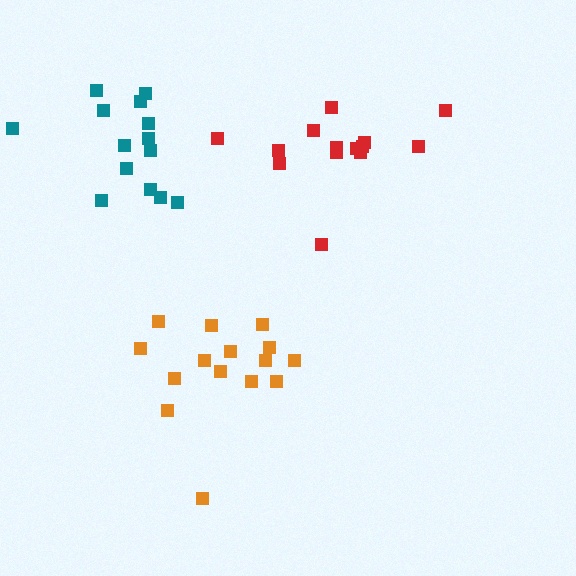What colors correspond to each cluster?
The clusters are colored: orange, red, teal.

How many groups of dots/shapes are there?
There are 3 groups.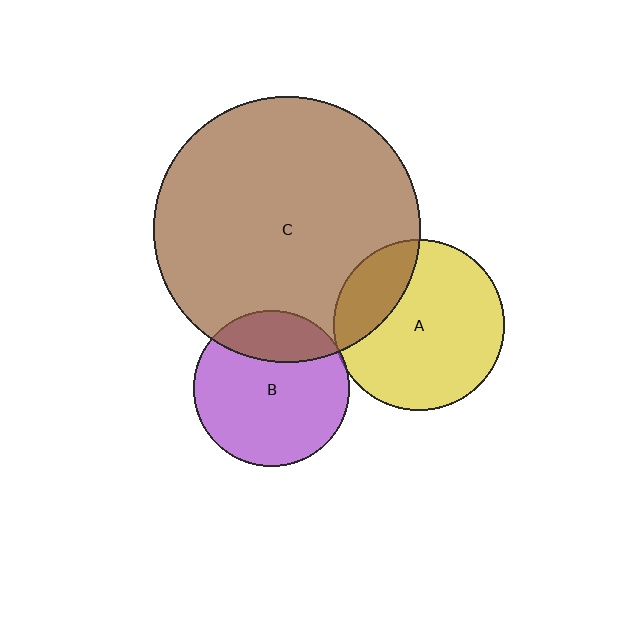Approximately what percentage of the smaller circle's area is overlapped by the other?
Approximately 25%.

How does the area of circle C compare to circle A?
Approximately 2.4 times.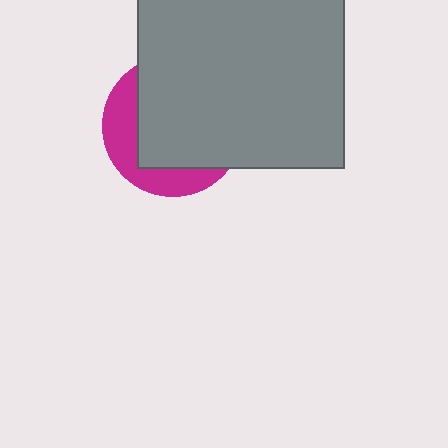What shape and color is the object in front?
The object in front is a gray rectangle.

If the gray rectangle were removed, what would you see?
You would see the complete magenta circle.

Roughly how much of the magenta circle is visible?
A small part of it is visible (roughly 32%).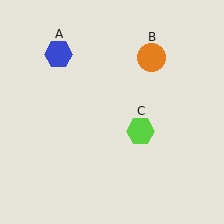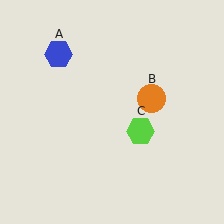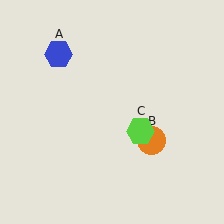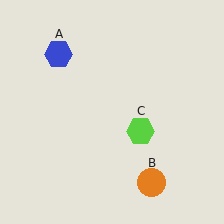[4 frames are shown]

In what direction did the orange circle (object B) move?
The orange circle (object B) moved down.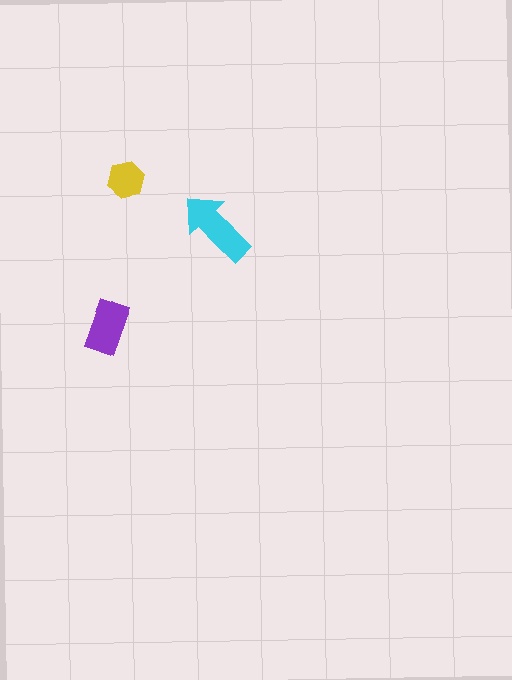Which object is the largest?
The cyan arrow.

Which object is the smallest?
The yellow hexagon.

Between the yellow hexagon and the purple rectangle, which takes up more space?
The purple rectangle.